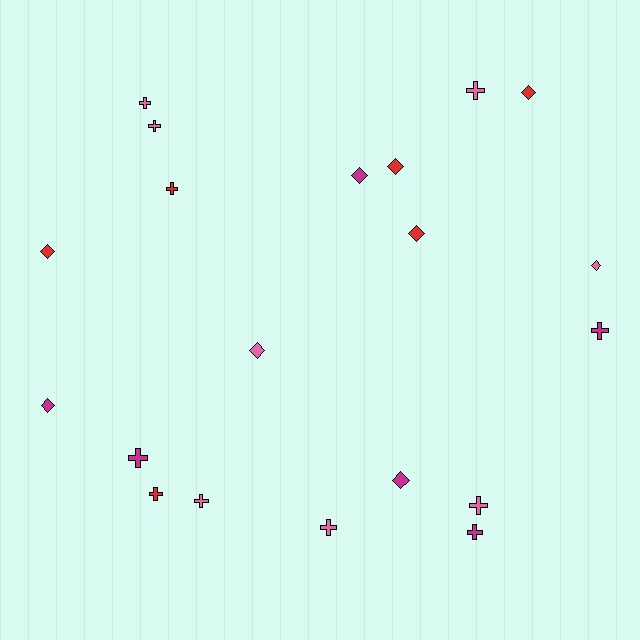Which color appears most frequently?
Pink, with 8 objects.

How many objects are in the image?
There are 20 objects.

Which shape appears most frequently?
Cross, with 11 objects.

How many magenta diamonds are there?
There are 3 magenta diamonds.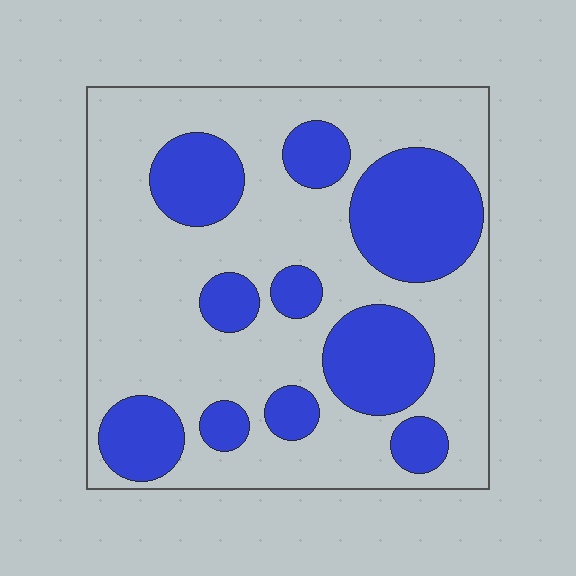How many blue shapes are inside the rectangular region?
10.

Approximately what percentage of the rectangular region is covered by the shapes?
Approximately 35%.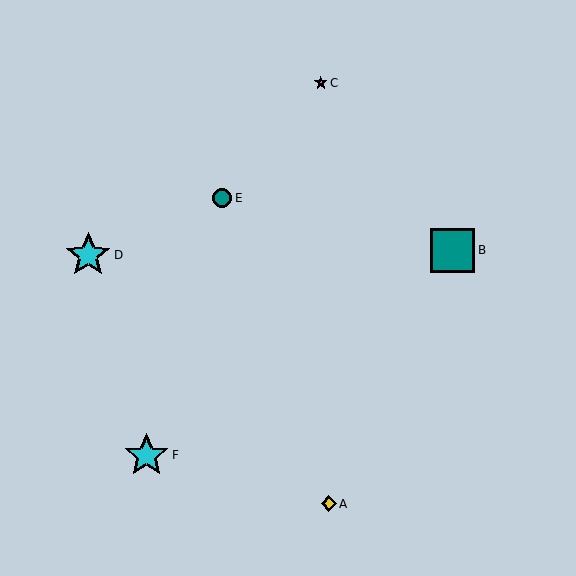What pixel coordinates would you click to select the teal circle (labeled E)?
Click at (222, 198) to select the teal circle E.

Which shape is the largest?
The cyan star (labeled D) is the largest.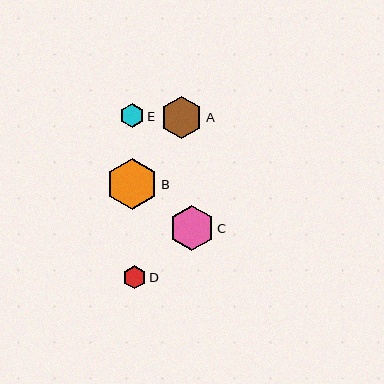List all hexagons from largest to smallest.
From largest to smallest: B, C, A, E, D.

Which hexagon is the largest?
Hexagon B is the largest with a size of approximately 52 pixels.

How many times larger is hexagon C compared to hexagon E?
Hexagon C is approximately 1.8 times the size of hexagon E.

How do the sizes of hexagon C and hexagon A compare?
Hexagon C and hexagon A are approximately the same size.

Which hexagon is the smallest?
Hexagon D is the smallest with a size of approximately 23 pixels.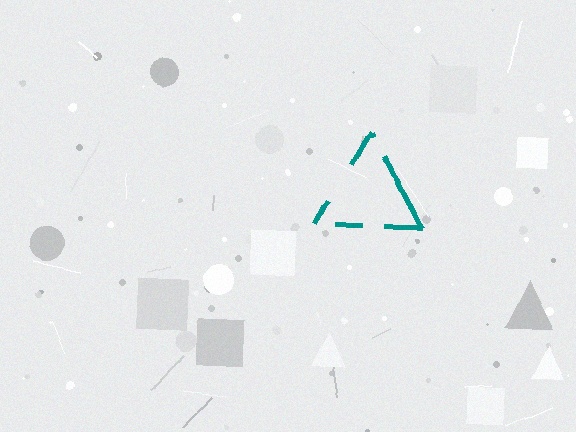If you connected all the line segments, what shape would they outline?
They would outline a triangle.